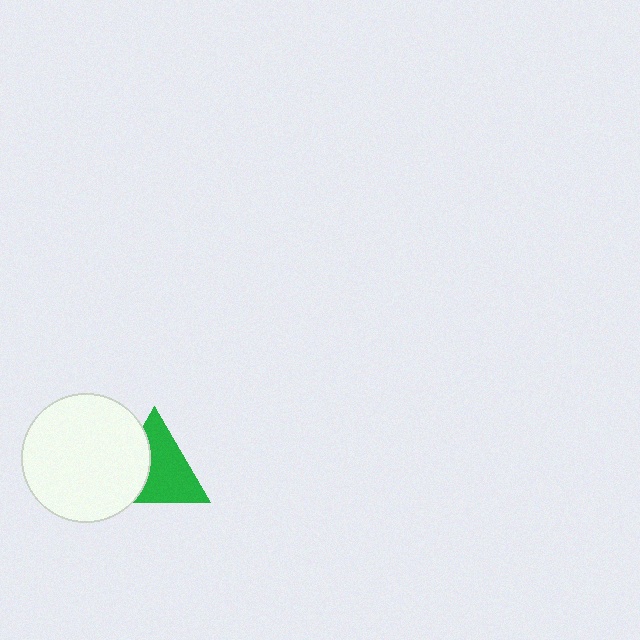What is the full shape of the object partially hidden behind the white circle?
The partially hidden object is a green triangle.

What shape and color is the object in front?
The object in front is a white circle.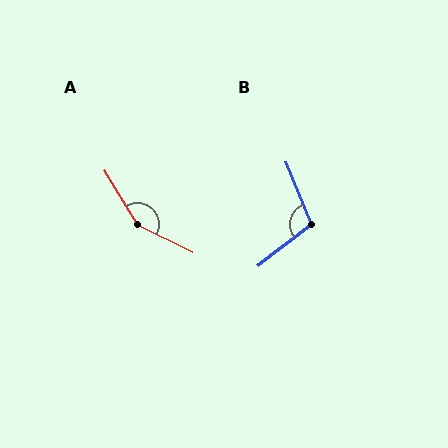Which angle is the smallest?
B, at approximately 105 degrees.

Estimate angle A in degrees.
Approximately 147 degrees.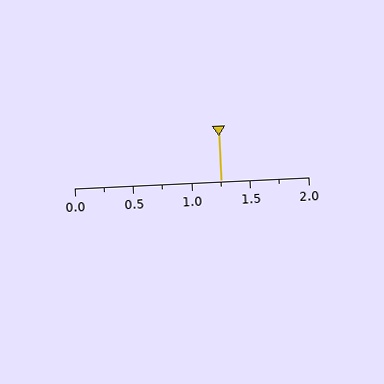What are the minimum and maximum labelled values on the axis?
The axis runs from 0.0 to 2.0.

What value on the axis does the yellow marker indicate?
The marker indicates approximately 1.25.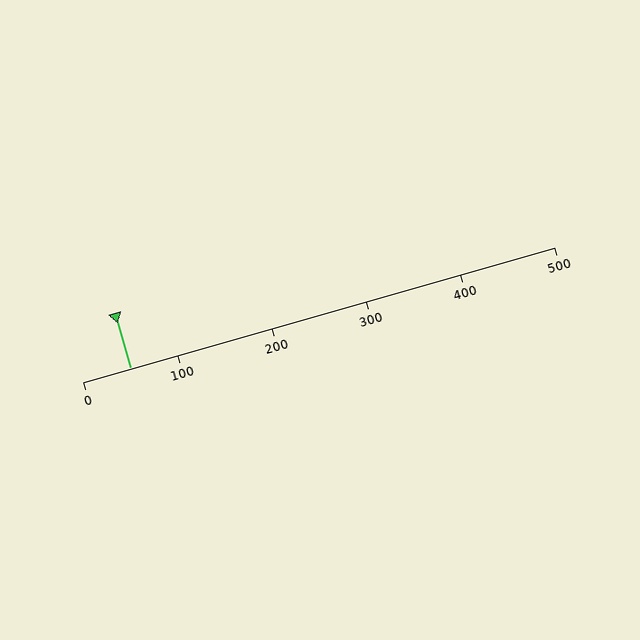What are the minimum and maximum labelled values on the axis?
The axis runs from 0 to 500.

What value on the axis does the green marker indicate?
The marker indicates approximately 50.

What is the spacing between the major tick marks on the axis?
The major ticks are spaced 100 apart.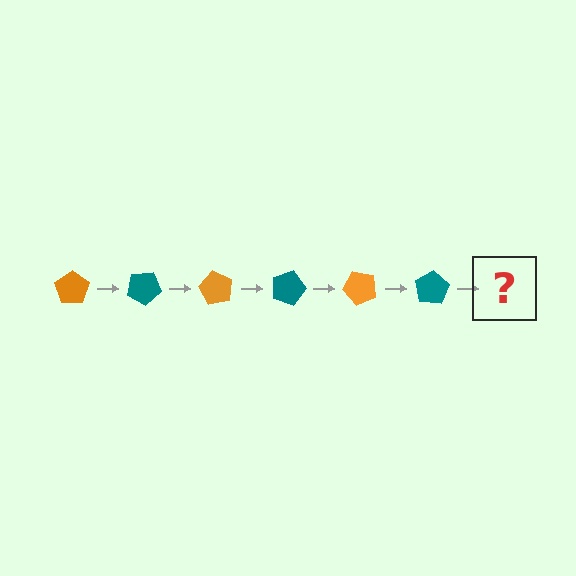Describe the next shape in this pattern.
It should be an orange pentagon, rotated 180 degrees from the start.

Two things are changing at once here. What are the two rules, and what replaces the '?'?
The two rules are that it rotates 30 degrees each step and the color cycles through orange and teal. The '?' should be an orange pentagon, rotated 180 degrees from the start.